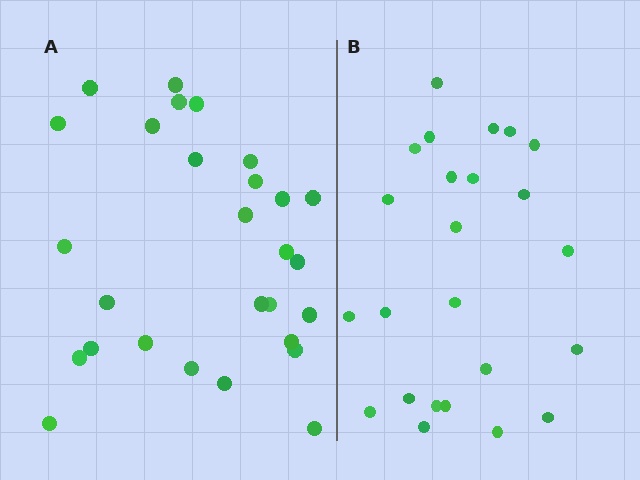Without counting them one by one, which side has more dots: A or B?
Region A (the left region) has more dots.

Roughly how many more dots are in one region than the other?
Region A has about 4 more dots than region B.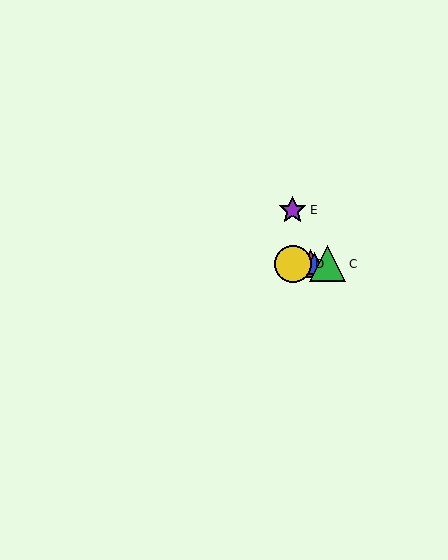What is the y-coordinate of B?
Object B is at y≈264.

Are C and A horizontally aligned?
Yes, both are at y≈264.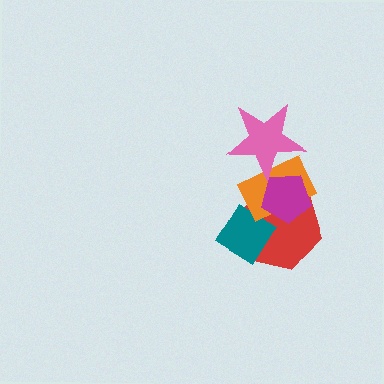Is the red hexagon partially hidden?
Yes, it is partially covered by another shape.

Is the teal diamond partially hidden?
Yes, it is partially covered by another shape.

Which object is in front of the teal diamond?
The orange rectangle is in front of the teal diamond.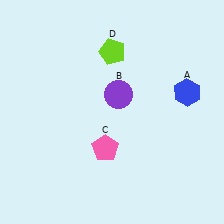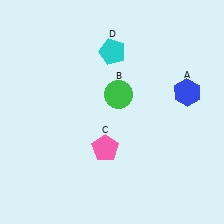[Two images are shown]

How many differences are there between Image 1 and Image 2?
There are 2 differences between the two images.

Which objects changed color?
B changed from purple to green. D changed from lime to cyan.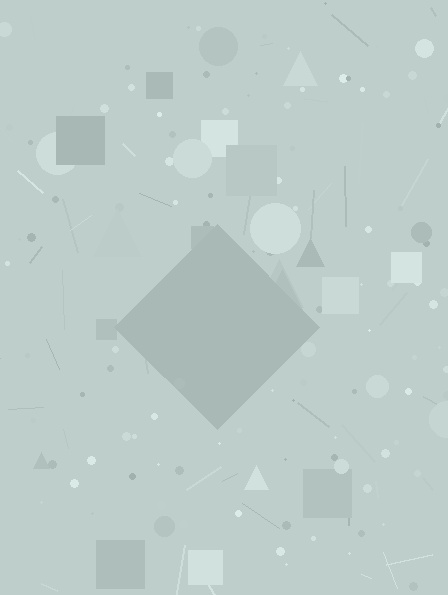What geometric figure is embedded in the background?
A diamond is embedded in the background.